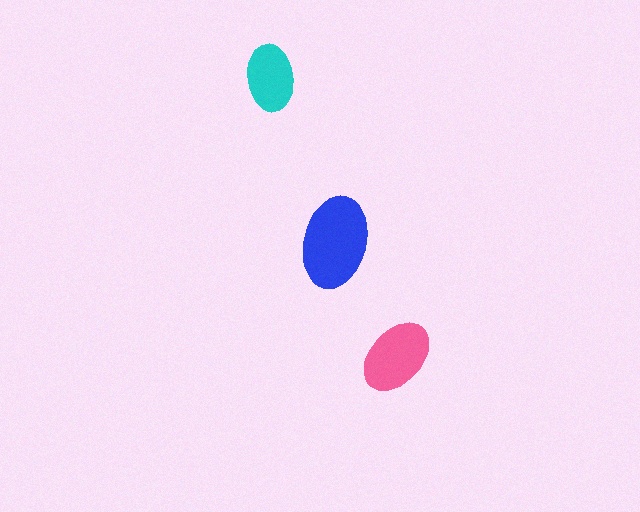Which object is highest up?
The cyan ellipse is topmost.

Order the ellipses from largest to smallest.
the blue one, the pink one, the cyan one.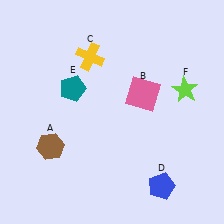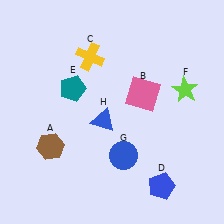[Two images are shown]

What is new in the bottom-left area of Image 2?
A blue triangle (H) was added in the bottom-left area of Image 2.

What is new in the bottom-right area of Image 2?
A blue circle (G) was added in the bottom-right area of Image 2.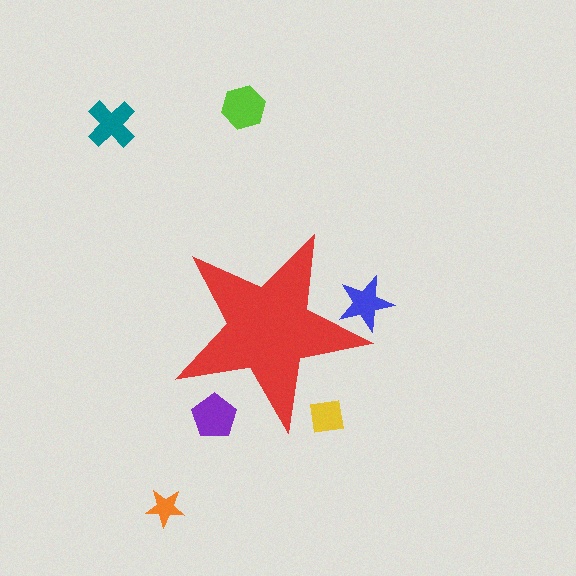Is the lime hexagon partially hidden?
No, the lime hexagon is fully visible.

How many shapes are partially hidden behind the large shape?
3 shapes are partially hidden.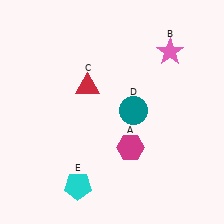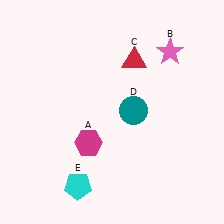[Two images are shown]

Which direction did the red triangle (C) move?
The red triangle (C) moved right.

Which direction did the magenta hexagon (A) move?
The magenta hexagon (A) moved left.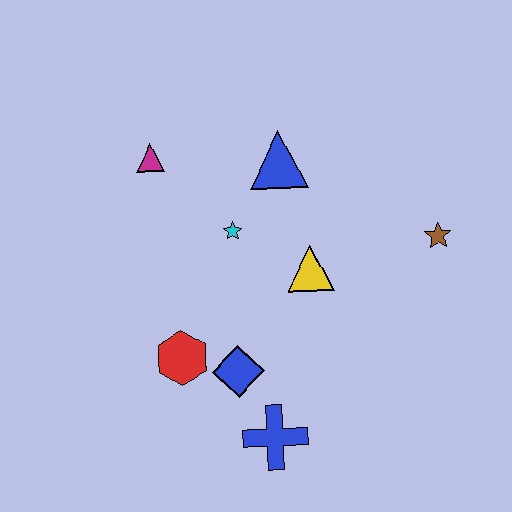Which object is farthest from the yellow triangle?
The magenta triangle is farthest from the yellow triangle.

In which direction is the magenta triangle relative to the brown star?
The magenta triangle is to the left of the brown star.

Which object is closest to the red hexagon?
The blue diamond is closest to the red hexagon.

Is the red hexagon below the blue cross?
No